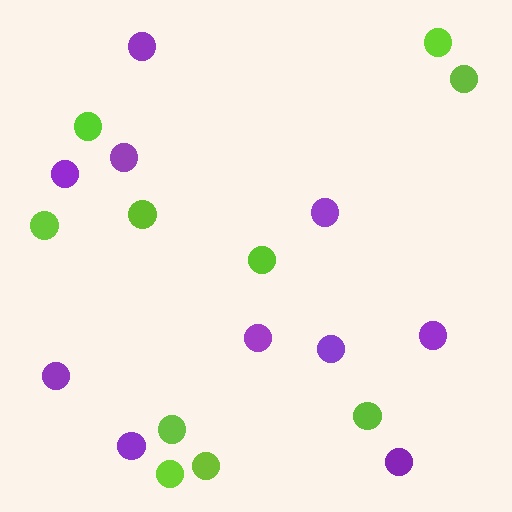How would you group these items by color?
There are 2 groups: one group of lime circles (10) and one group of purple circles (10).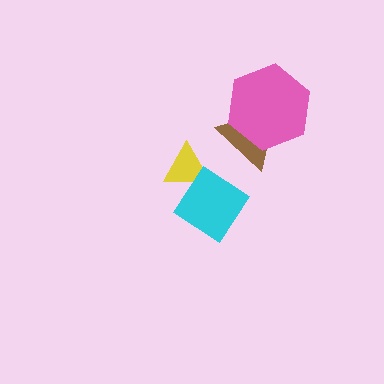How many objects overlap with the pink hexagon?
1 object overlaps with the pink hexagon.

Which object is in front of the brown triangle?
The pink hexagon is in front of the brown triangle.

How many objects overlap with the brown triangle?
1 object overlaps with the brown triangle.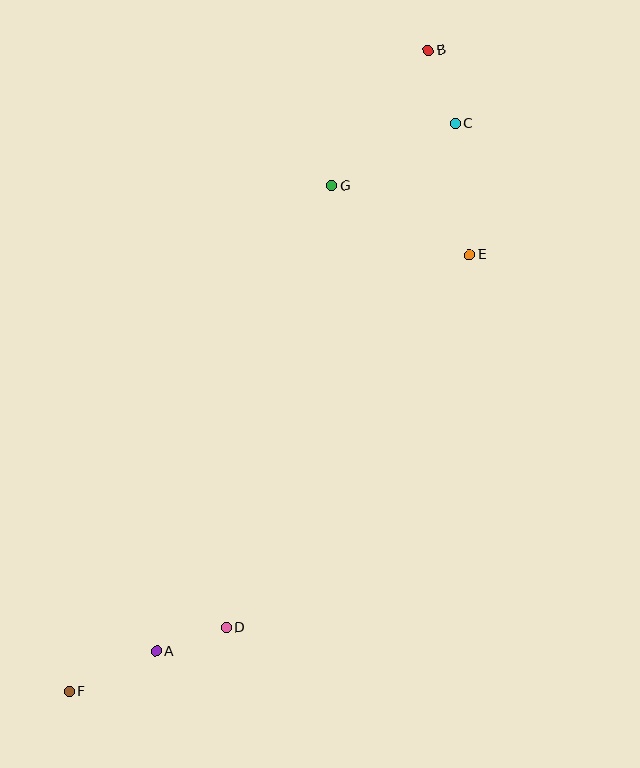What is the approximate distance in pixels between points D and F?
The distance between D and F is approximately 169 pixels.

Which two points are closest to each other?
Points A and D are closest to each other.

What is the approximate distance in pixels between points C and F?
The distance between C and F is approximately 687 pixels.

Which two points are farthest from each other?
Points B and F are farthest from each other.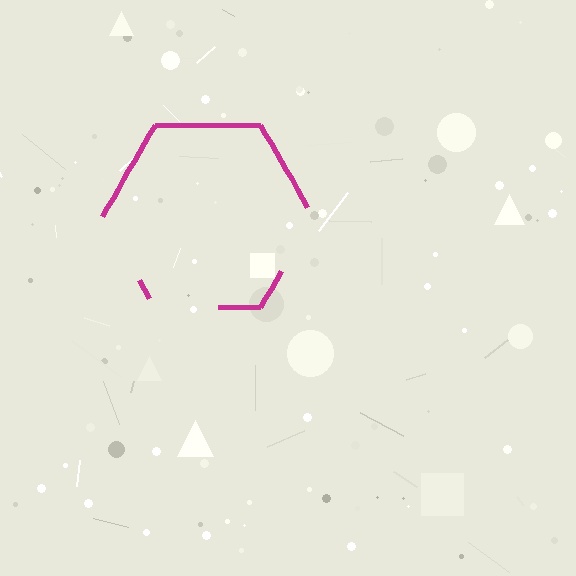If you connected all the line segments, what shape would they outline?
They would outline a hexagon.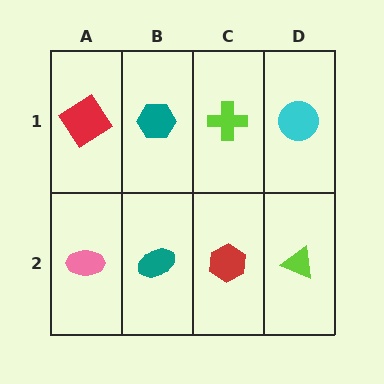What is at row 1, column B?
A teal hexagon.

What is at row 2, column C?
A red hexagon.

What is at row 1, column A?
A red diamond.